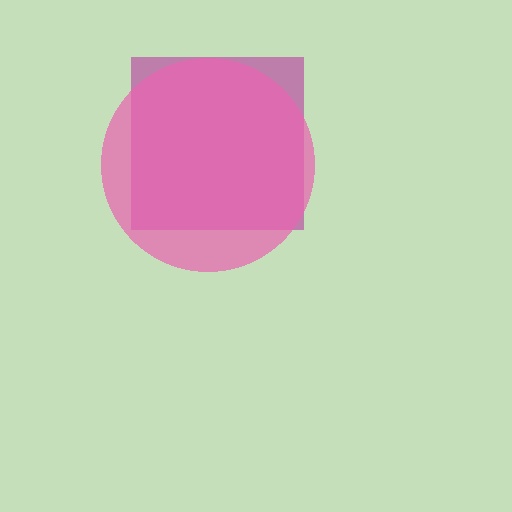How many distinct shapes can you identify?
There are 2 distinct shapes: a magenta square, a pink circle.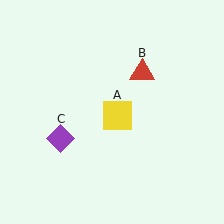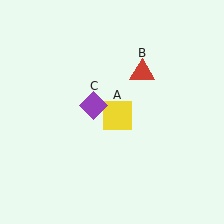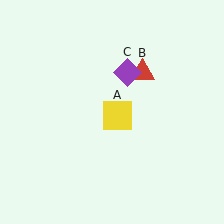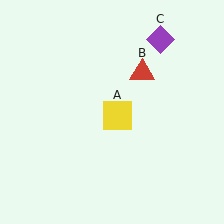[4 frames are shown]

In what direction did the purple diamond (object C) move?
The purple diamond (object C) moved up and to the right.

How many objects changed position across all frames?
1 object changed position: purple diamond (object C).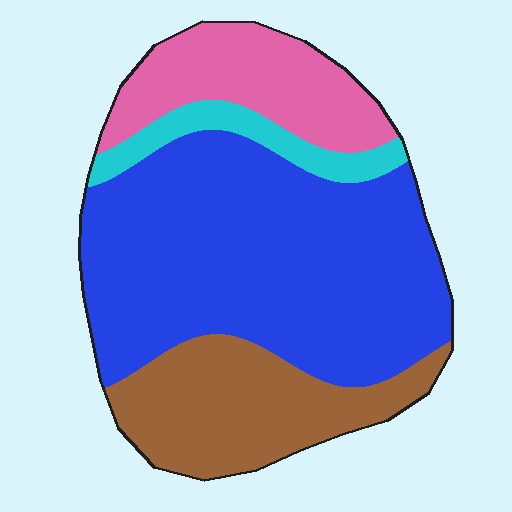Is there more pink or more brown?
Brown.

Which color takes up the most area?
Blue, at roughly 55%.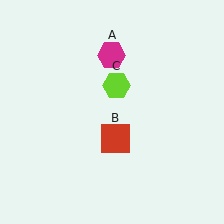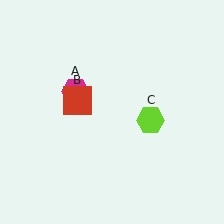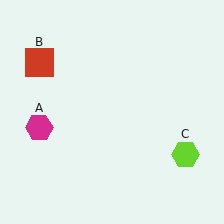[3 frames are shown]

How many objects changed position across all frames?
3 objects changed position: magenta hexagon (object A), red square (object B), lime hexagon (object C).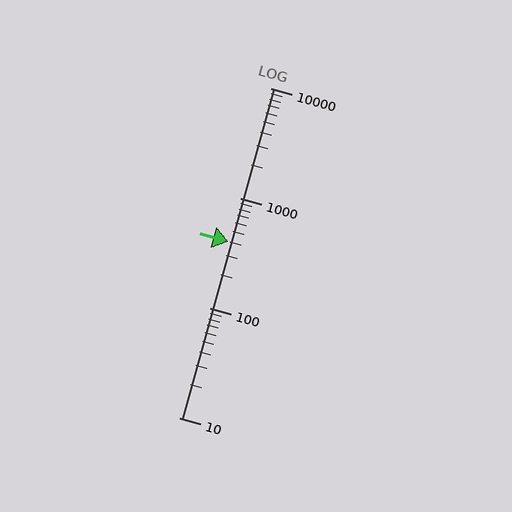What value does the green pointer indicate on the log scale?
The pointer indicates approximately 400.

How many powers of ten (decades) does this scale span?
The scale spans 3 decades, from 10 to 10000.